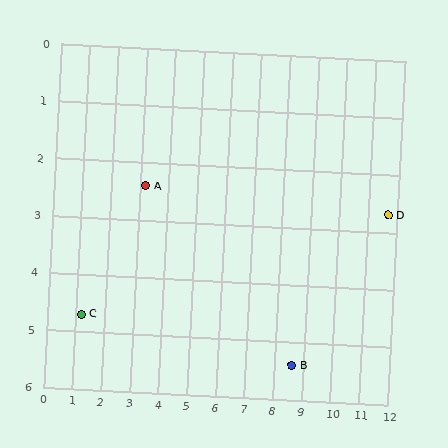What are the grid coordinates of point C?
Point C is at approximately (1.2, 4.7).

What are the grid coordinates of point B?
Point B is at approximately (8.6, 5.4).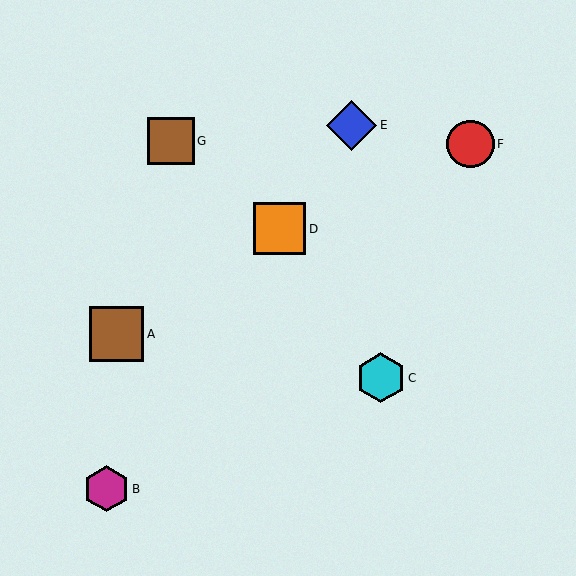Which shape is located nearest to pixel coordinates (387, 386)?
The cyan hexagon (labeled C) at (381, 378) is nearest to that location.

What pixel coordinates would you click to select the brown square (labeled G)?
Click at (171, 141) to select the brown square G.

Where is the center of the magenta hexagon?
The center of the magenta hexagon is at (106, 489).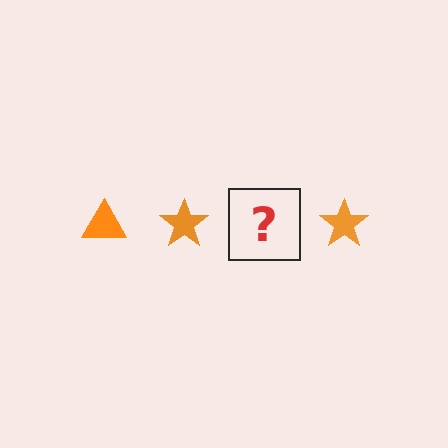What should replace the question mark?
The question mark should be replaced with an orange triangle.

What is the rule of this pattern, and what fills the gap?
The rule is that the pattern cycles through triangle, star shapes in orange. The gap should be filled with an orange triangle.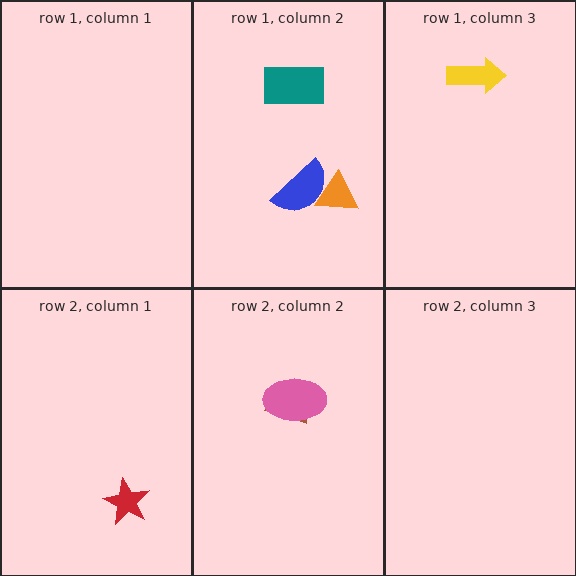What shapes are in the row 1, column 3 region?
The yellow arrow.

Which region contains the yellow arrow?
The row 1, column 3 region.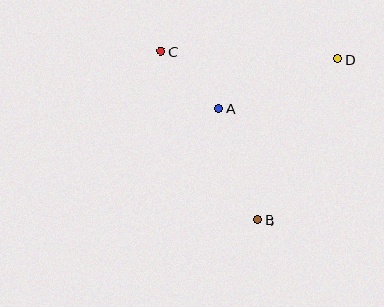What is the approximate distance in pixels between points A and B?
The distance between A and B is approximately 118 pixels.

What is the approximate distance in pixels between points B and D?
The distance between B and D is approximately 179 pixels.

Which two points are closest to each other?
Points A and C are closest to each other.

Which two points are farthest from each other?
Points B and C are farthest from each other.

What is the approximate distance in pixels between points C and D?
The distance between C and D is approximately 177 pixels.